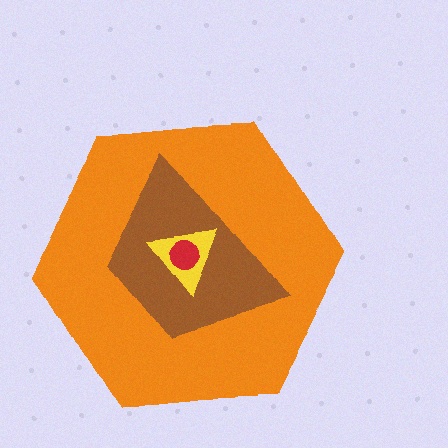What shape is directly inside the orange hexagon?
The brown trapezoid.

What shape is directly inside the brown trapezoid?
The yellow triangle.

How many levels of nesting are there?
4.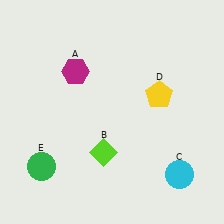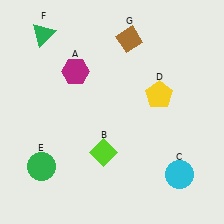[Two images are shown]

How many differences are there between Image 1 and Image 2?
There are 2 differences between the two images.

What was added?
A green triangle (F), a brown diamond (G) were added in Image 2.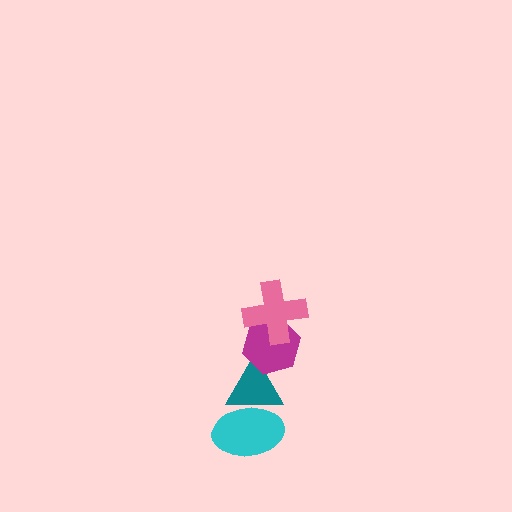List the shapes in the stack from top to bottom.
From top to bottom: the pink cross, the magenta hexagon, the teal triangle, the cyan ellipse.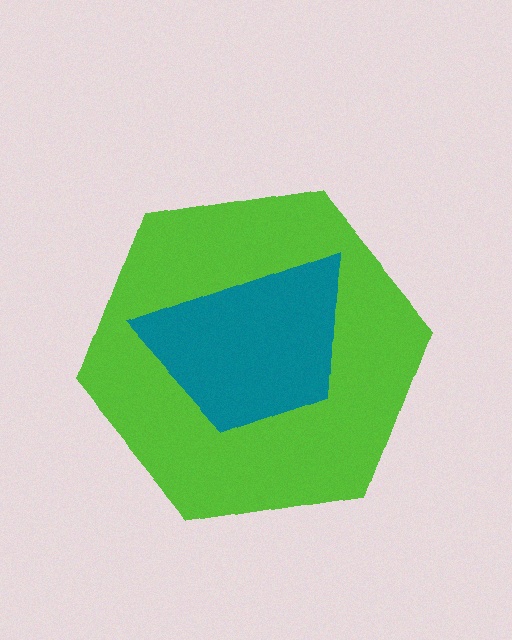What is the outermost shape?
The lime hexagon.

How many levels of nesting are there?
2.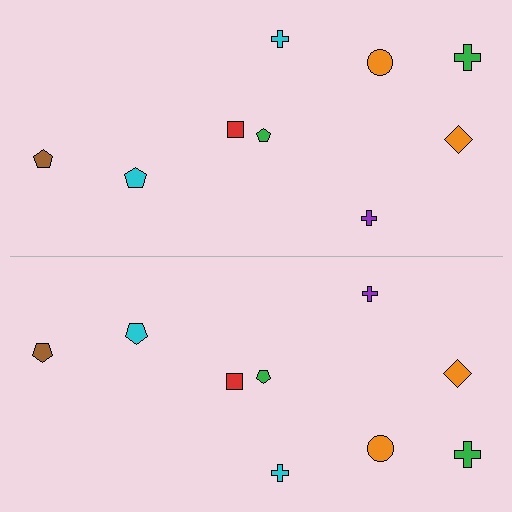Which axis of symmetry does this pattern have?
The pattern has a horizontal axis of symmetry running through the center of the image.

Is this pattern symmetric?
Yes, this pattern has bilateral (reflection) symmetry.